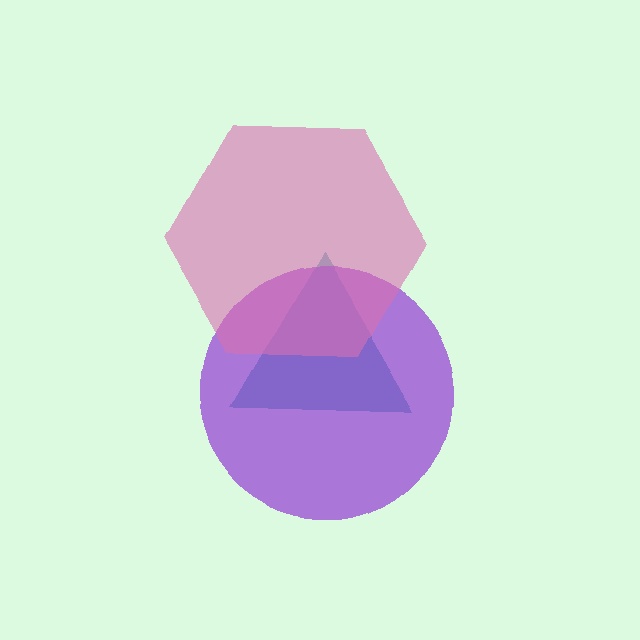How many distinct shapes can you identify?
There are 3 distinct shapes: a teal triangle, a purple circle, a pink hexagon.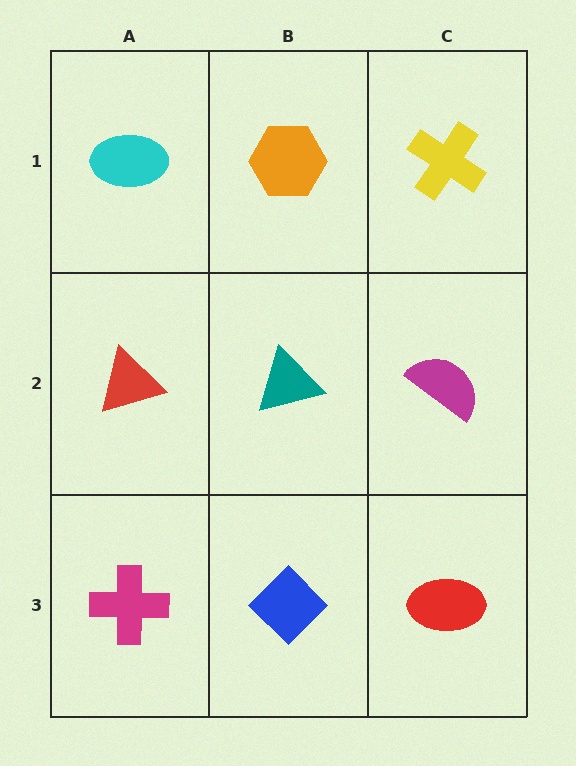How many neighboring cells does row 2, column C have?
3.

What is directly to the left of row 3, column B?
A magenta cross.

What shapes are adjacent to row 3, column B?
A teal triangle (row 2, column B), a magenta cross (row 3, column A), a red ellipse (row 3, column C).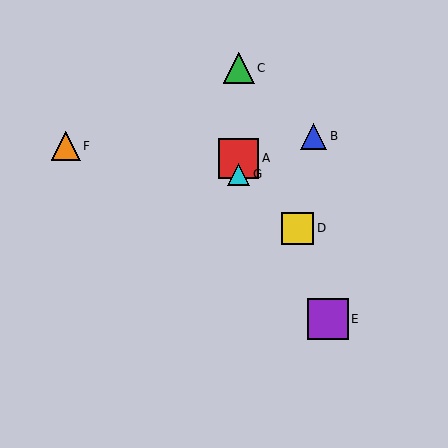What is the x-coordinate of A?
Object A is at x≈239.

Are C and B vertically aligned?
No, C is at x≈239 and B is at x≈314.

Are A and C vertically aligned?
Yes, both are at x≈239.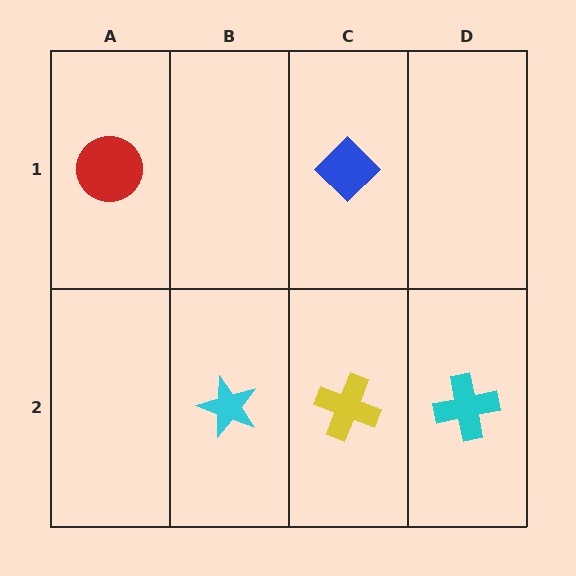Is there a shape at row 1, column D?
No, that cell is empty.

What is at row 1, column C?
A blue diamond.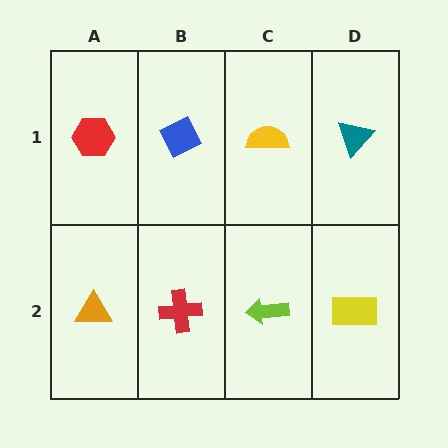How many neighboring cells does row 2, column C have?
3.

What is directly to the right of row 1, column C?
A teal triangle.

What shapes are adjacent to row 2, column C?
A yellow semicircle (row 1, column C), a red cross (row 2, column B), a yellow rectangle (row 2, column D).